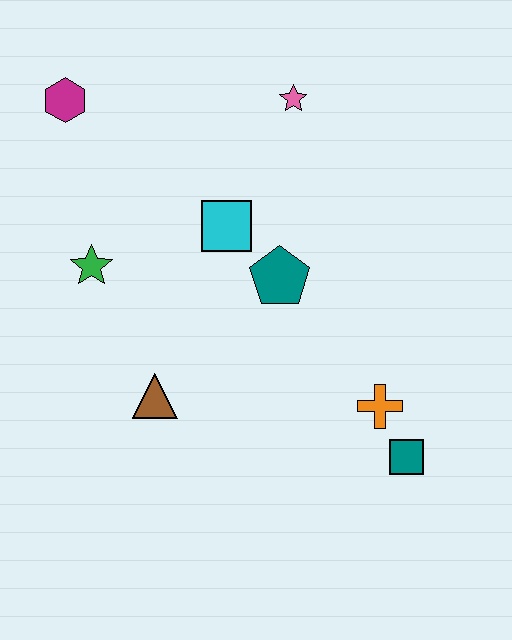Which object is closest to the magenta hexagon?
The green star is closest to the magenta hexagon.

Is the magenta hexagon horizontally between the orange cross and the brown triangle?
No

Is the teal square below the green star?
Yes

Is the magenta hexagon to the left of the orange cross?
Yes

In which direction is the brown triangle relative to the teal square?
The brown triangle is to the left of the teal square.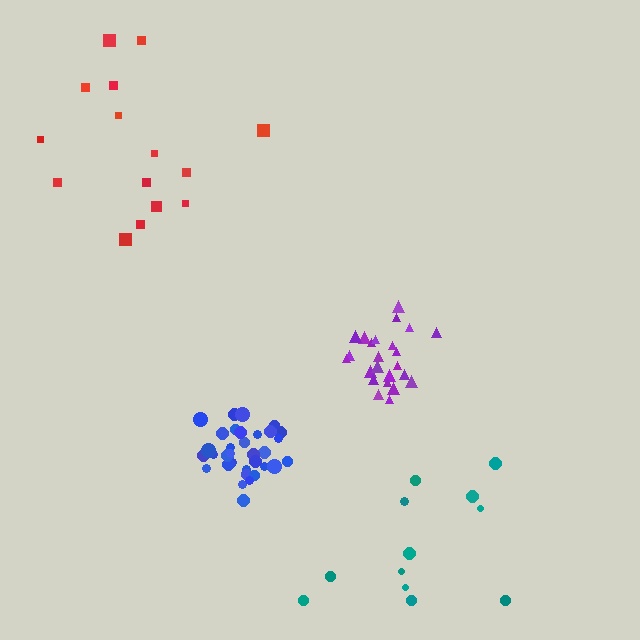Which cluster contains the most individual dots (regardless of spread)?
Blue (33).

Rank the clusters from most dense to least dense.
blue, purple, red, teal.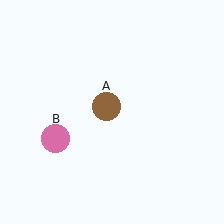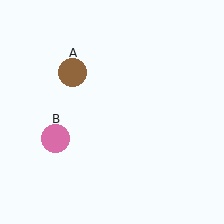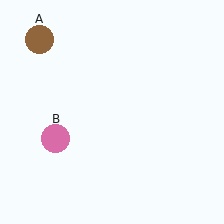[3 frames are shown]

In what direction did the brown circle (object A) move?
The brown circle (object A) moved up and to the left.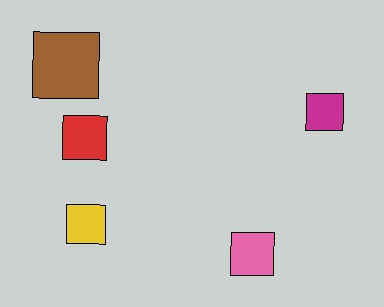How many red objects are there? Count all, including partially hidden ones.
There is 1 red object.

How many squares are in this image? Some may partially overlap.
There are 5 squares.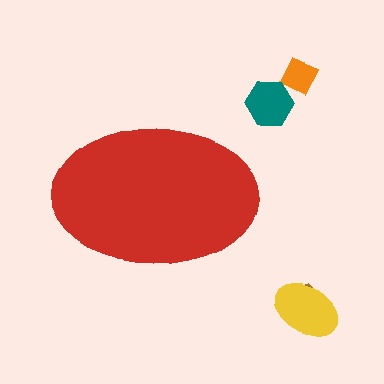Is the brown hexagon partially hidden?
No, the brown hexagon is fully visible.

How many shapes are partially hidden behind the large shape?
0 shapes are partially hidden.